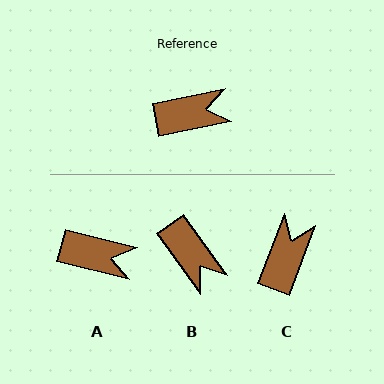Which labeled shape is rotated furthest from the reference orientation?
B, about 65 degrees away.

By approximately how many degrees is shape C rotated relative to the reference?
Approximately 58 degrees counter-clockwise.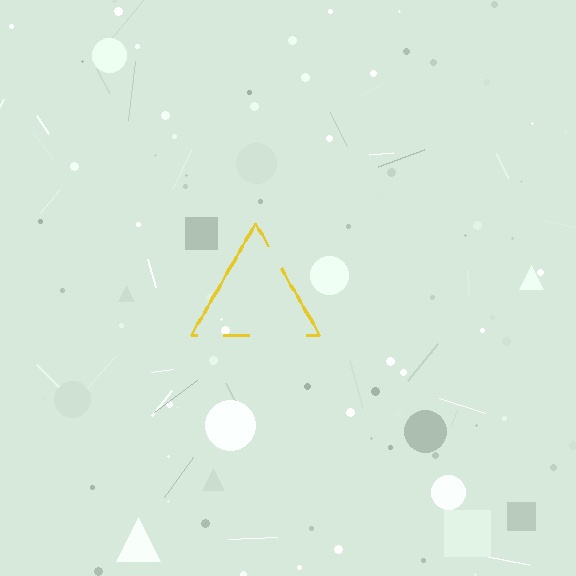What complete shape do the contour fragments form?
The contour fragments form a triangle.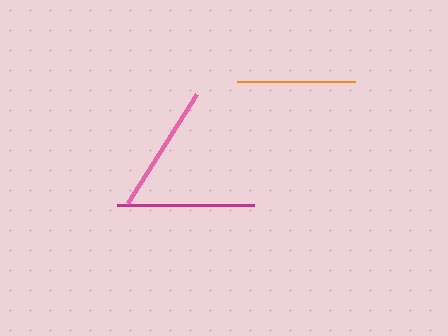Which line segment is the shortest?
The orange line is the shortest at approximately 118 pixels.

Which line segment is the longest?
The magenta line is the longest at approximately 137 pixels.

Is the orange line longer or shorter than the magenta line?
The magenta line is longer than the orange line.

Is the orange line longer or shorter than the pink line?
The pink line is longer than the orange line.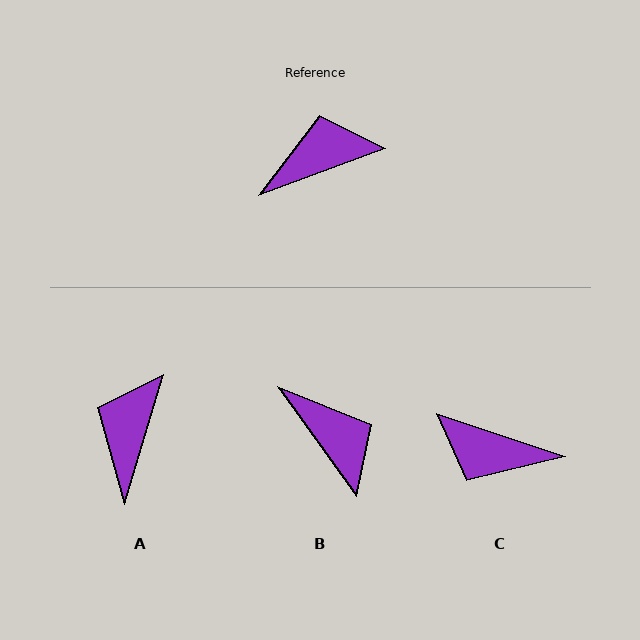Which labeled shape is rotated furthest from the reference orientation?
C, about 141 degrees away.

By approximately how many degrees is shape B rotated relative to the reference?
Approximately 75 degrees clockwise.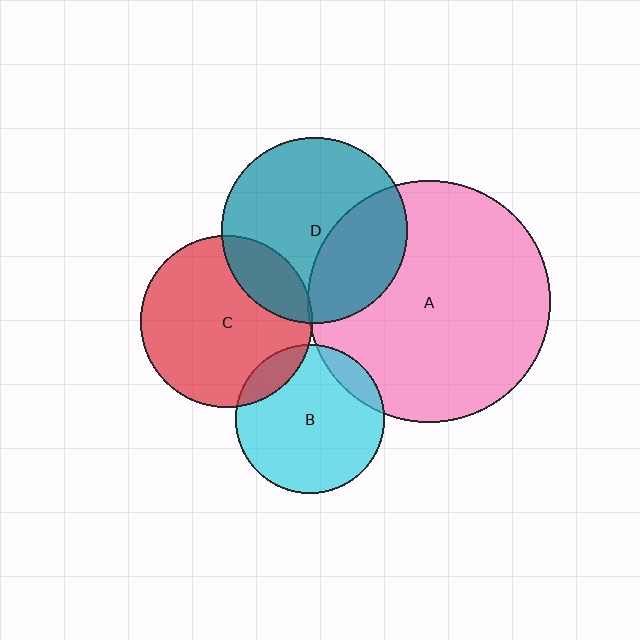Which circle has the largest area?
Circle A (pink).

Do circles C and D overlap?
Yes.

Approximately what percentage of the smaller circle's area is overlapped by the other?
Approximately 20%.